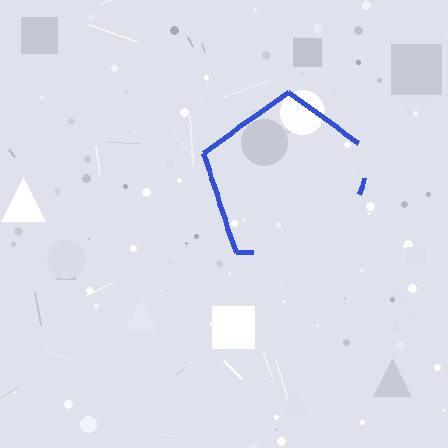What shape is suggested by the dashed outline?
The dashed outline suggests a pentagon.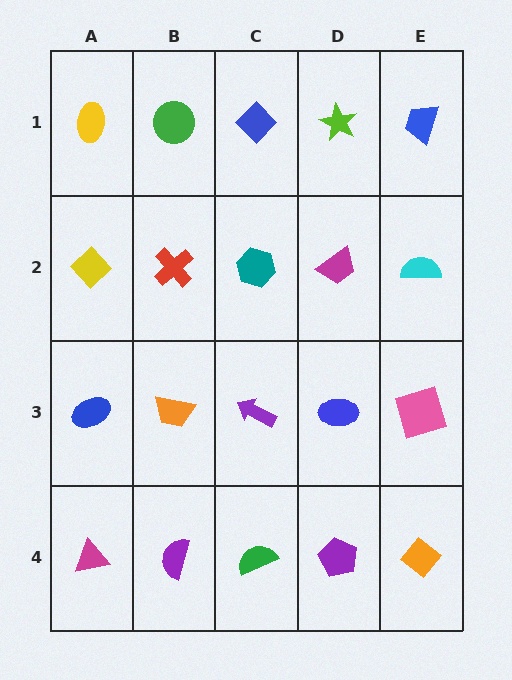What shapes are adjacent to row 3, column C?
A teal hexagon (row 2, column C), a green semicircle (row 4, column C), an orange trapezoid (row 3, column B), a blue ellipse (row 3, column D).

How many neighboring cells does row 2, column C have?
4.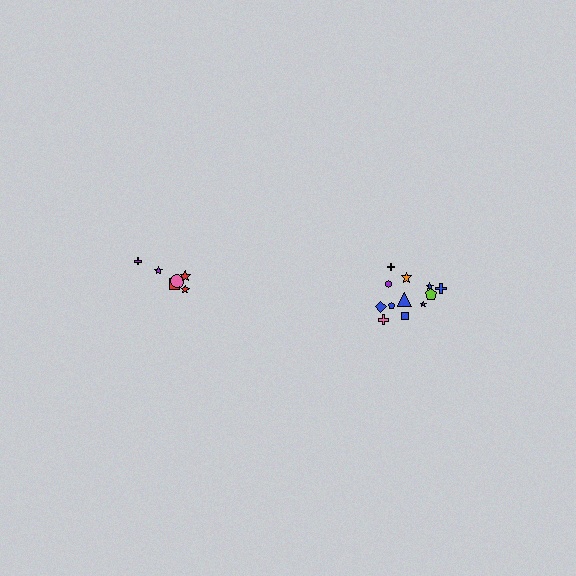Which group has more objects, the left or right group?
The right group.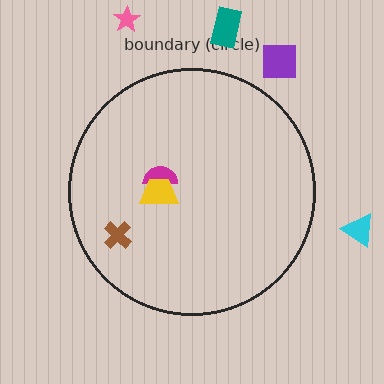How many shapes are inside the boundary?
3 inside, 4 outside.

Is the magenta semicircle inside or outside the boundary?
Inside.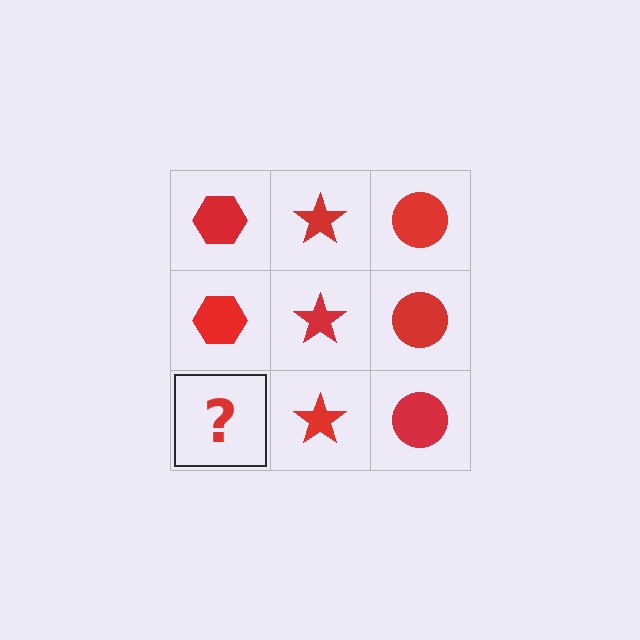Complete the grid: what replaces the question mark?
The question mark should be replaced with a red hexagon.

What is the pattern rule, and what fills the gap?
The rule is that each column has a consistent shape. The gap should be filled with a red hexagon.